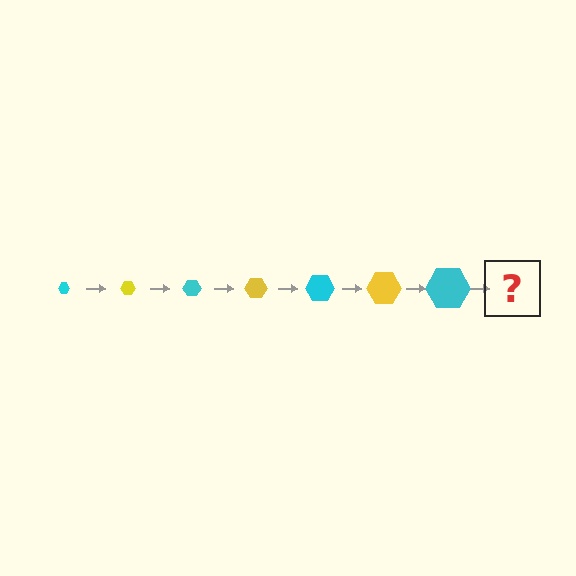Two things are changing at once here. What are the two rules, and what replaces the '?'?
The two rules are that the hexagon grows larger each step and the color cycles through cyan and yellow. The '?' should be a yellow hexagon, larger than the previous one.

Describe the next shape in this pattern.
It should be a yellow hexagon, larger than the previous one.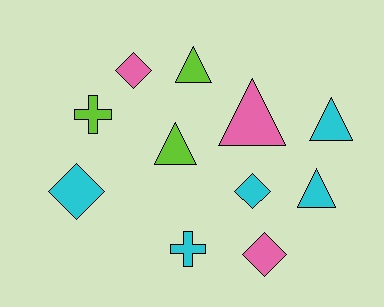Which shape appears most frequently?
Triangle, with 5 objects.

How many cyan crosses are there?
There is 1 cyan cross.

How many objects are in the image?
There are 11 objects.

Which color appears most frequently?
Cyan, with 5 objects.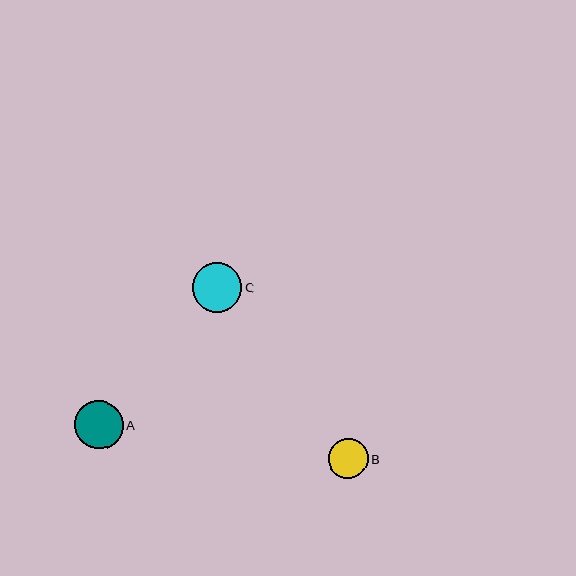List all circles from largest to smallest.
From largest to smallest: C, A, B.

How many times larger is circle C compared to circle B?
Circle C is approximately 1.2 times the size of circle B.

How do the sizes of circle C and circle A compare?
Circle C and circle A are approximately the same size.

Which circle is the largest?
Circle C is the largest with a size of approximately 50 pixels.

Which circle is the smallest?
Circle B is the smallest with a size of approximately 40 pixels.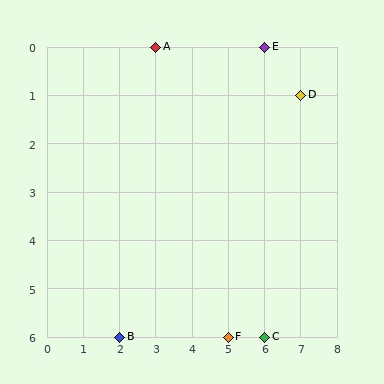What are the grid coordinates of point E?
Point E is at grid coordinates (6, 0).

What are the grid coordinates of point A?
Point A is at grid coordinates (3, 0).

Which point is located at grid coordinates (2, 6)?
Point B is at (2, 6).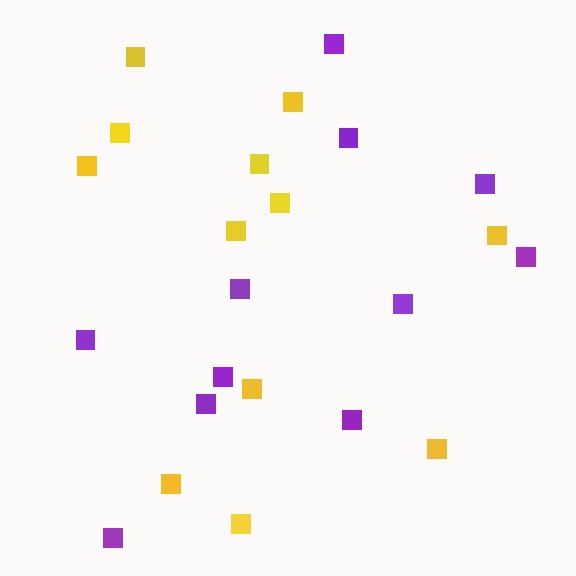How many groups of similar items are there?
There are 2 groups: one group of yellow squares (12) and one group of purple squares (11).